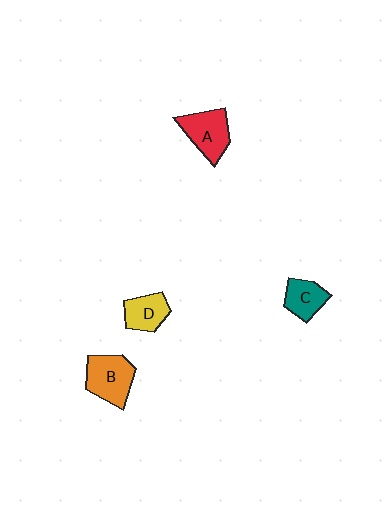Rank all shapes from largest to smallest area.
From largest to smallest: B (orange), A (red), D (yellow), C (teal).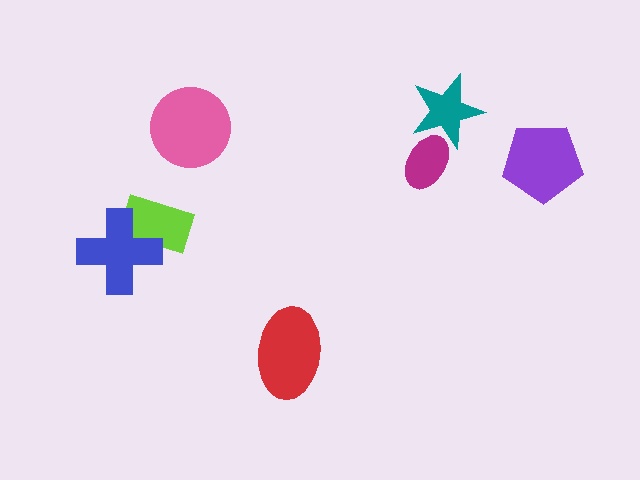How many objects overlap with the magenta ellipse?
1 object overlaps with the magenta ellipse.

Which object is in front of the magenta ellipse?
The teal star is in front of the magenta ellipse.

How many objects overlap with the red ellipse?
0 objects overlap with the red ellipse.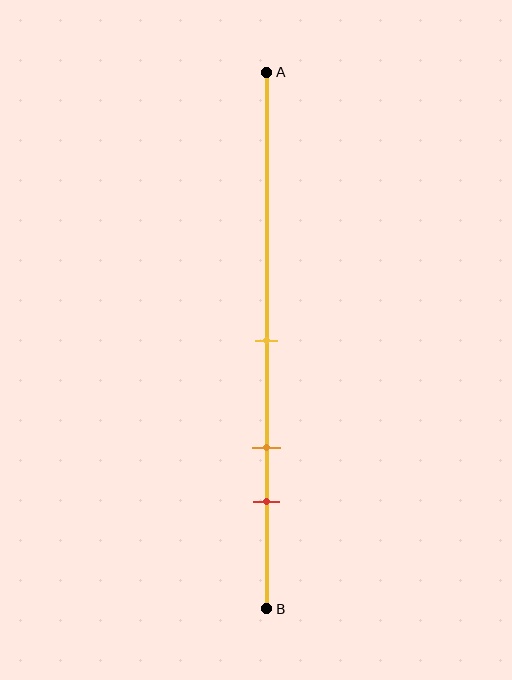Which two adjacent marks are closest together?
The orange and red marks are the closest adjacent pair.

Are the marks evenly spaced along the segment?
Yes, the marks are approximately evenly spaced.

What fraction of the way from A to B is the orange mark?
The orange mark is approximately 70% (0.7) of the way from A to B.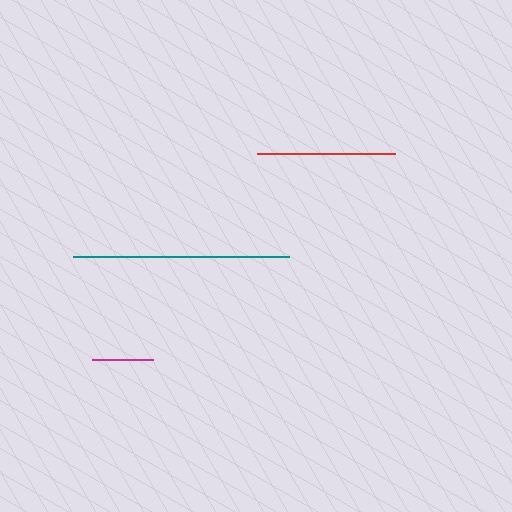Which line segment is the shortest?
The magenta line is the shortest at approximately 61 pixels.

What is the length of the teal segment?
The teal segment is approximately 216 pixels long.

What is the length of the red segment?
The red segment is approximately 138 pixels long.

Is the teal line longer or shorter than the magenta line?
The teal line is longer than the magenta line.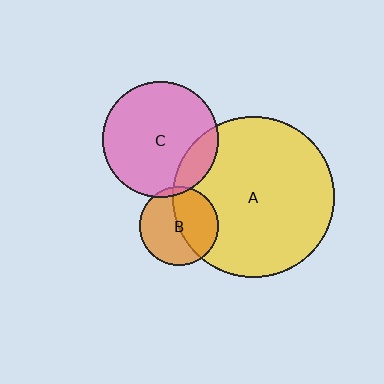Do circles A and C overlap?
Yes.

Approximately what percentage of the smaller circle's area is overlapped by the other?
Approximately 15%.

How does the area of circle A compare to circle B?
Approximately 4.2 times.